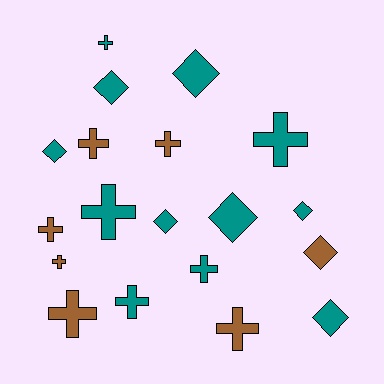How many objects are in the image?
There are 19 objects.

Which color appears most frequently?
Teal, with 12 objects.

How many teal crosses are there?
There are 5 teal crosses.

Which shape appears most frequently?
Cross, with 11 objects.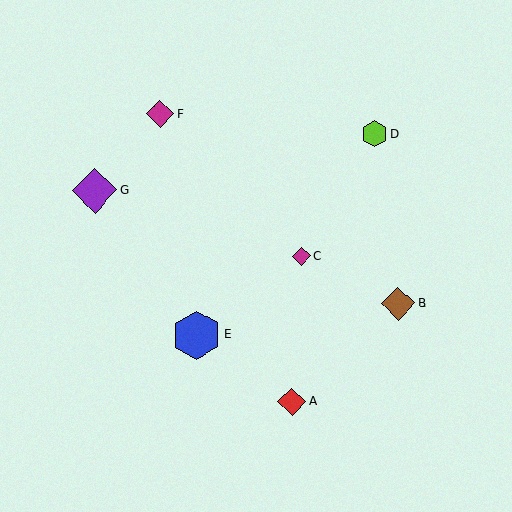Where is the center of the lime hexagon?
The center of the lime hexagon is at (374, 134).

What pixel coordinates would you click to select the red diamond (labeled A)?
Click at (292, 402) to select the red diamond A.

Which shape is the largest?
The blue hexagon (labeled E) is the largest.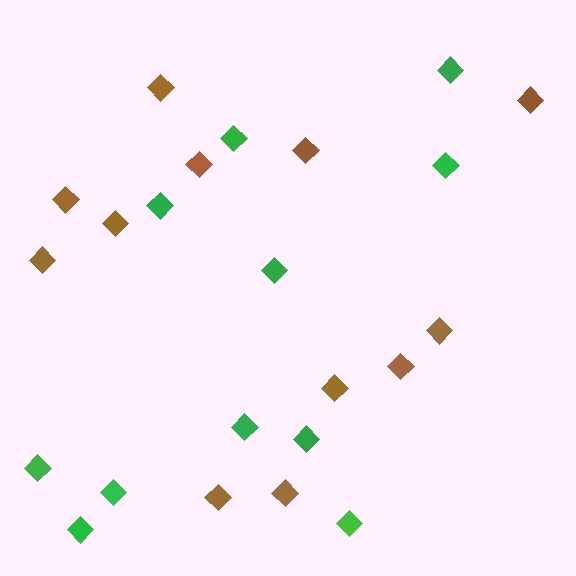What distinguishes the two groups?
There are 2 groups: one group of brown diamonds (12) and one group of green diamonds (11).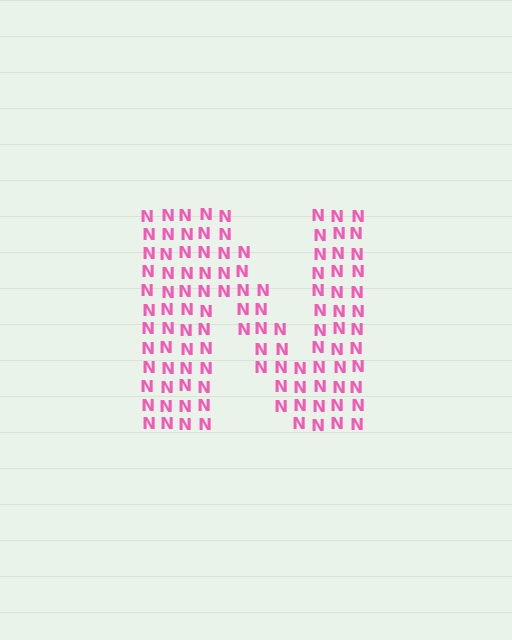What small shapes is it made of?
It is made of small letter N's.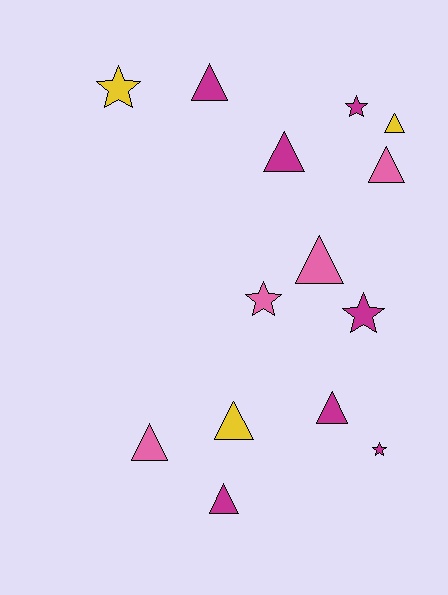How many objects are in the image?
There are 14 objects.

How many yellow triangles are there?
There are 2 yellow triangles.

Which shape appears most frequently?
Triangle, with 9 objects.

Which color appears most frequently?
Magenta, with 7 objects.